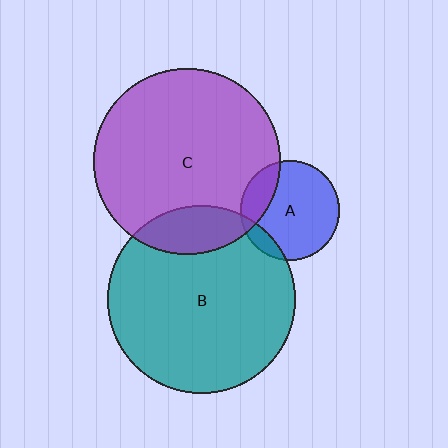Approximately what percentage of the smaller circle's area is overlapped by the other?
Approximately 10%.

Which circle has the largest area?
Circle B (teal).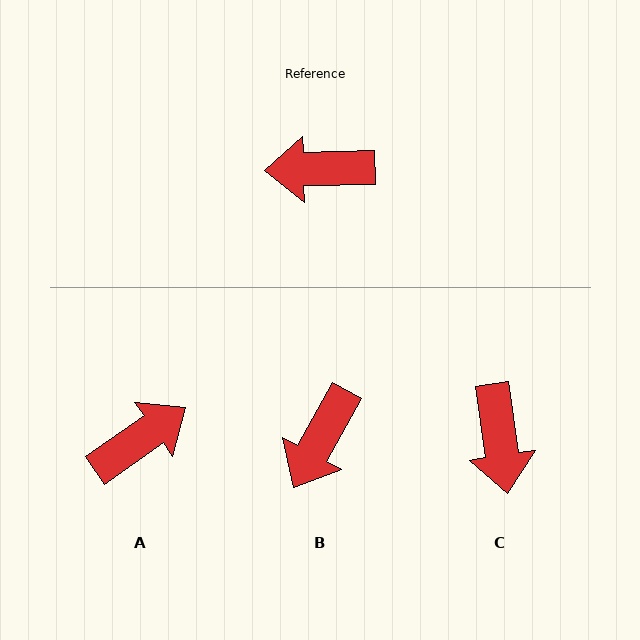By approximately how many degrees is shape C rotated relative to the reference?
Approximately 97 degrees counter-clockwise.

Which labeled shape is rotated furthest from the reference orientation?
A, about 146 degrees away.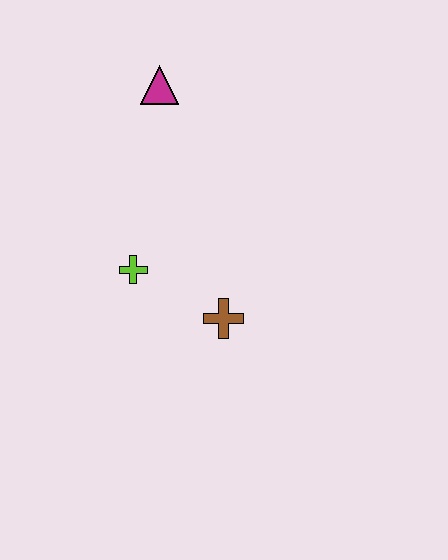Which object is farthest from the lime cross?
The magenta triangle is farthest from the lime cross.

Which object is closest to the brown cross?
The lime cross is closest to the brown cross.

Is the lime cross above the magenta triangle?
No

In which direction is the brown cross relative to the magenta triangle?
The brown cross is below the magenta triangle.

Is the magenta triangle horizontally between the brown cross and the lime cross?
Yes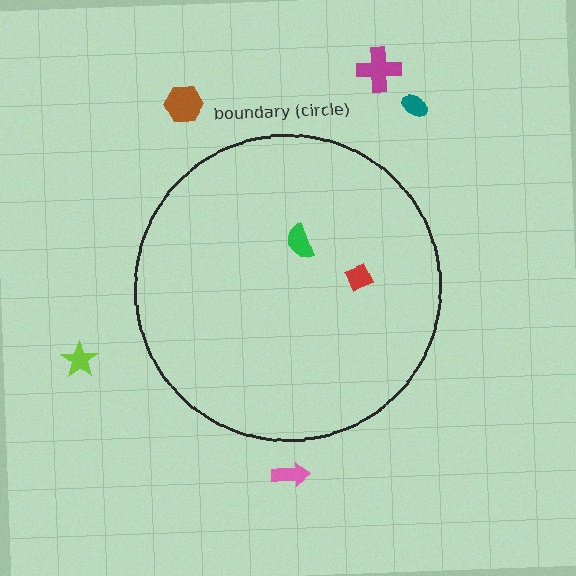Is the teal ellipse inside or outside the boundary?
Outside.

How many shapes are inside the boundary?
2 inside, 5 outside.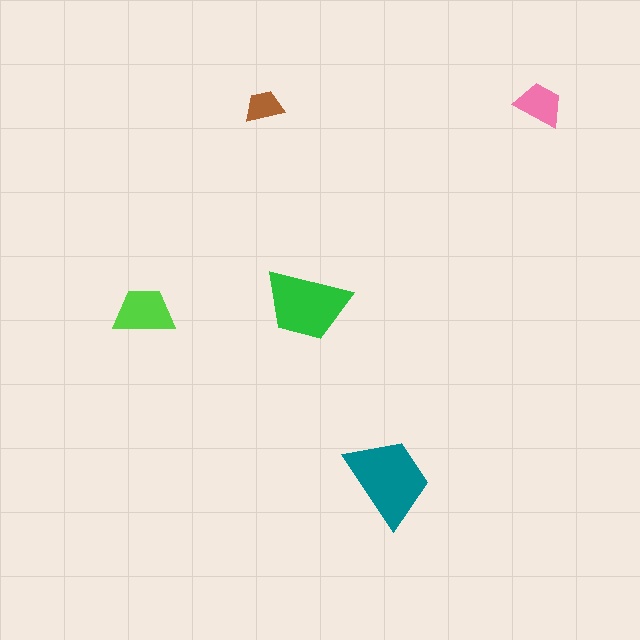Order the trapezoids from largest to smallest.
the teal one, the green one, the lime one, the pink one, the brown one.